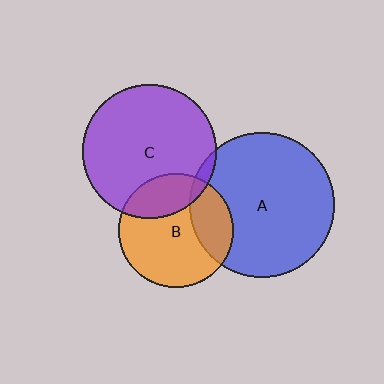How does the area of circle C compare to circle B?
Approximately 1.4 times.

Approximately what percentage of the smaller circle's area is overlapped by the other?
Approximately 25%.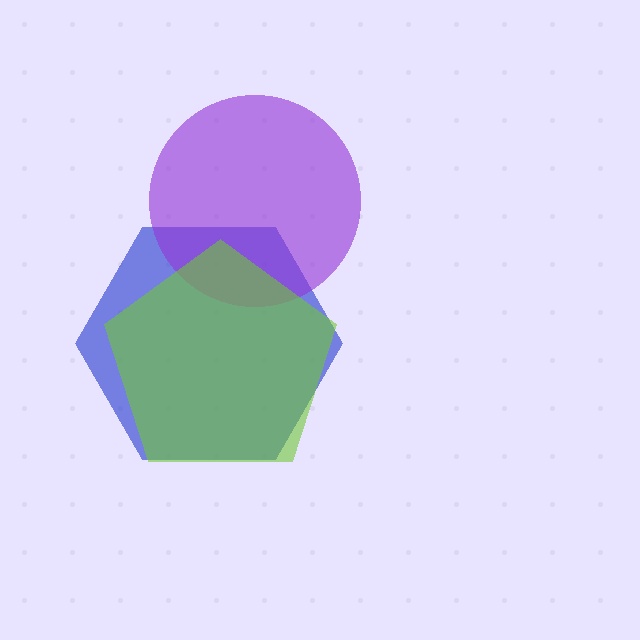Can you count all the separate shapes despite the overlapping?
Yes, there are 3 separate shapes.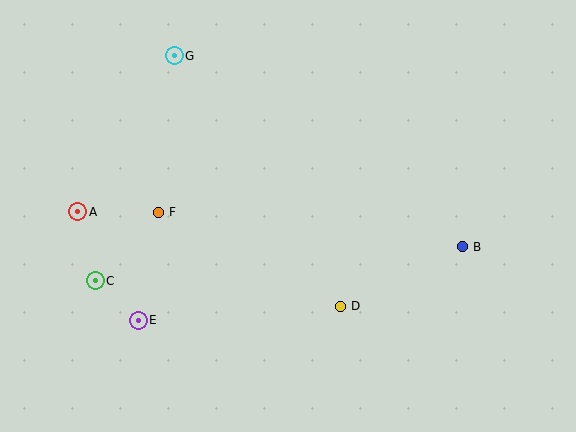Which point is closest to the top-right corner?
Point B is closest to the top-right corner.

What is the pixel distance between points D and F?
The distance between D and F is 205 pixels.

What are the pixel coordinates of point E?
Point E is at (138, 320).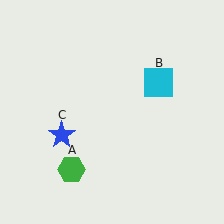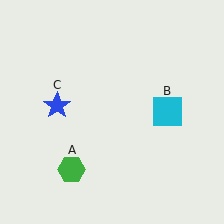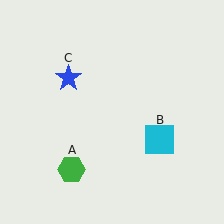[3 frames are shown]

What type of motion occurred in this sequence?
The cyan square (object B), blue star (object C) rotated clockwise around the center of the scene.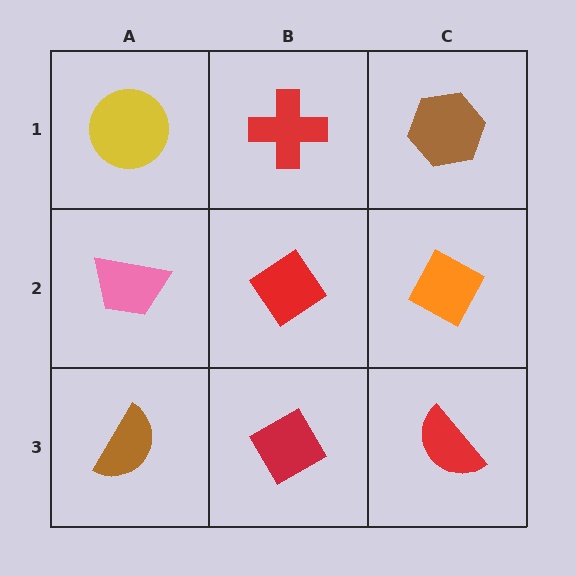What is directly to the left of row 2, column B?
A pink trapezoid.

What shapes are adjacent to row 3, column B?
A red diamond (row 2, column B), a brown semicircle (row 3, column A), a red semicircle (row 3, column C).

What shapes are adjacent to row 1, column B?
A red diamond (row 2, column B), a yellow circle (row 1, column A), a brown hexagon (row 1, column C).